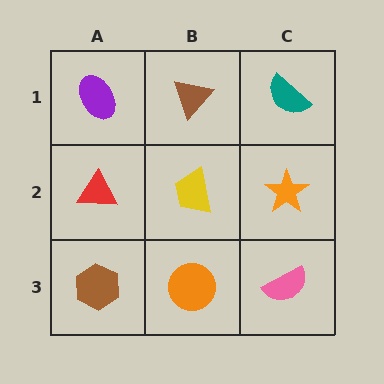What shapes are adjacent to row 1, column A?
A red triangle (row 2, column A), a brown triangle (row 1, column B).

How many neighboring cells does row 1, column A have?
2.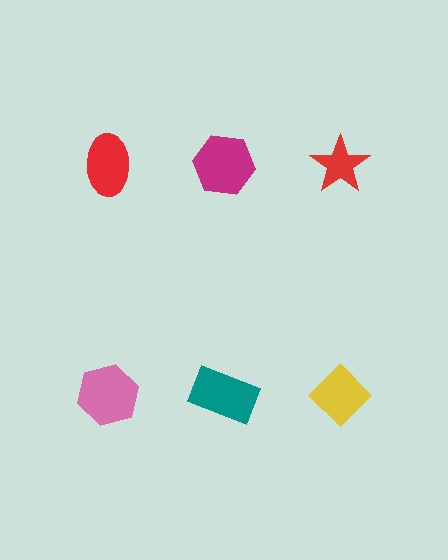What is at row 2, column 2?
A teal rectangle.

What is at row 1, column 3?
A red star.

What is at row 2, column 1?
A pink hexagon.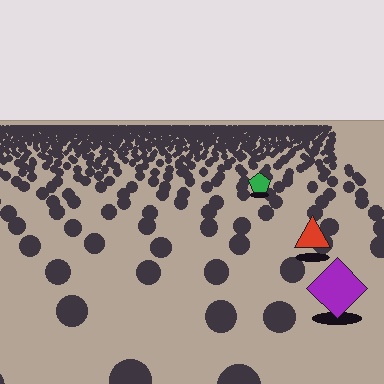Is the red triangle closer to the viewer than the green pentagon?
Yes. The red triangle is closer — you can tell from the texture gradient: the ground texture is coarser near it.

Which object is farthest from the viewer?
The green pentagon is farthest from the viewer. It appears smaller and the ground texture around it is denser.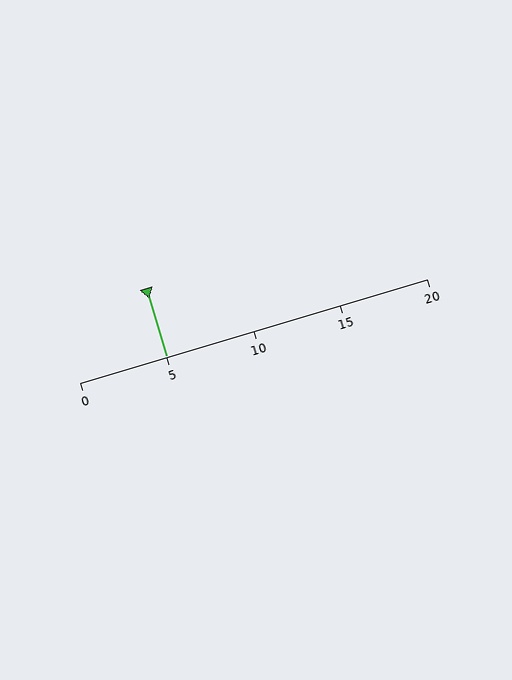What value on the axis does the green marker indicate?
The marker indicates approximately 5.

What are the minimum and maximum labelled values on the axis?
The axis runs from 0 to 20.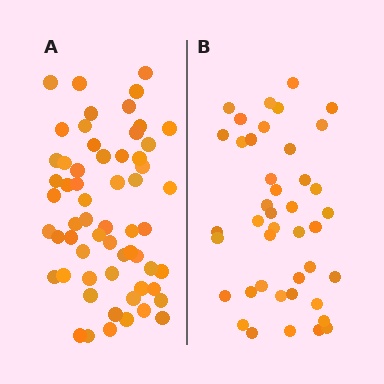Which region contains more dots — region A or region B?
Region A (the left region) has more dots.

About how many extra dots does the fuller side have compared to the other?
Region A has approximately 20 more dots than region B.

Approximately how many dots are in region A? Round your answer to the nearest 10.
About 60 dots.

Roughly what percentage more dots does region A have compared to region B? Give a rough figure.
About 45% more.